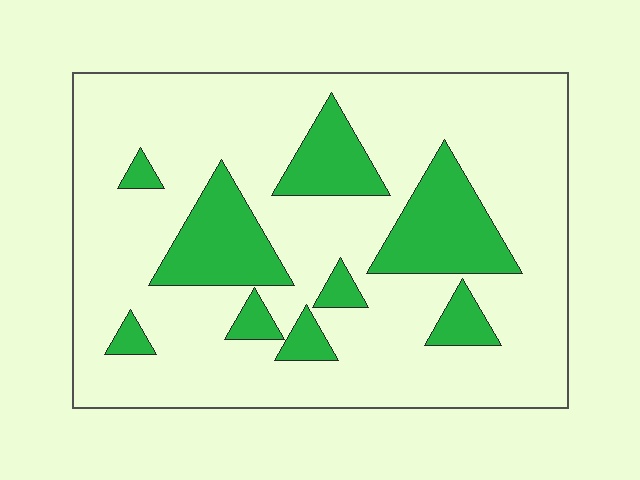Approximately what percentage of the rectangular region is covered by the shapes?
Approximately 20%.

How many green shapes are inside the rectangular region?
9.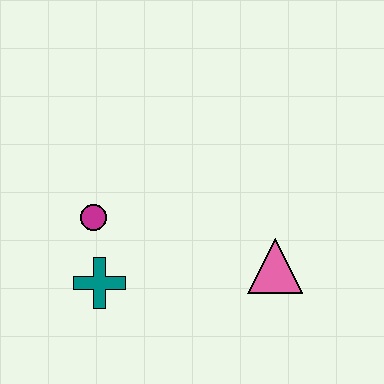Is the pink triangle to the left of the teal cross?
No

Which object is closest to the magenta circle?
The teal cross is closest to the magenta circle.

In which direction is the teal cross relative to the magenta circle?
The teal cross is below the magenta circle.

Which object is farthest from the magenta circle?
The pink triangle is farthest from the magenta circle.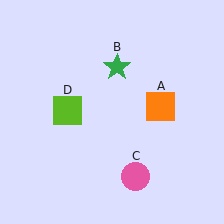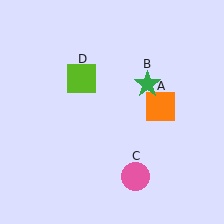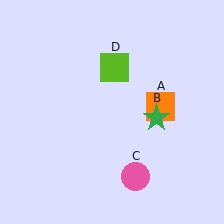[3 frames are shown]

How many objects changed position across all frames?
2 objects changed position: green star (object B), lime square (object D).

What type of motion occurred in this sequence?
The green star (object B), lime square (object D) rotated clockwise around the center of the scene.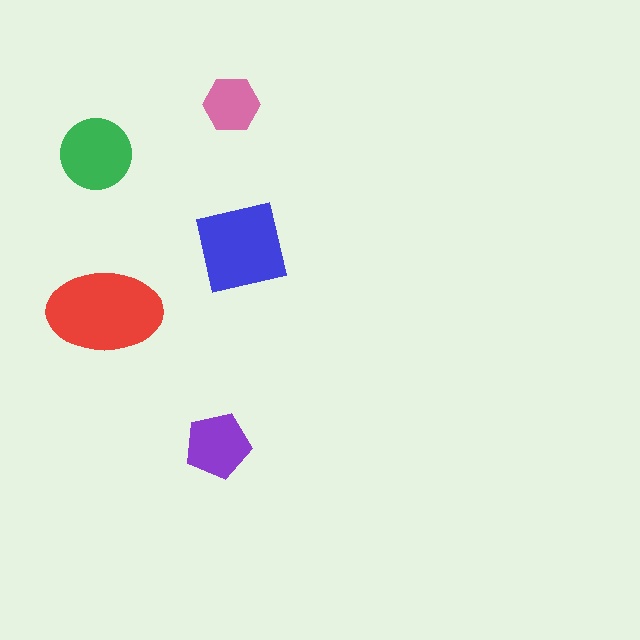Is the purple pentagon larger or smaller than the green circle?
Smaller.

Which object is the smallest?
The pink hexagon.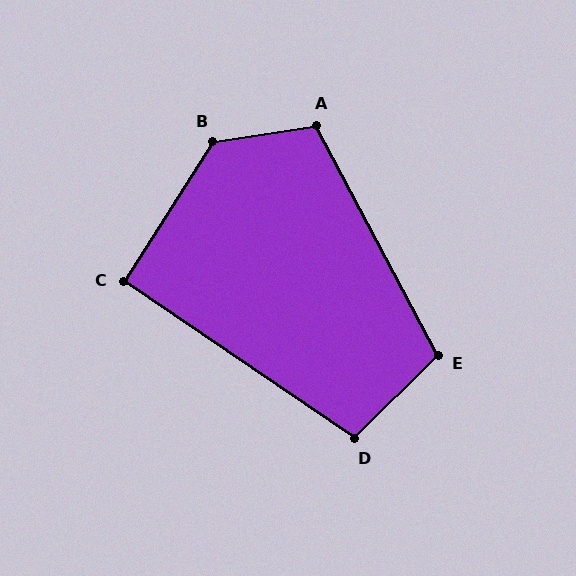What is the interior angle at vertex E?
Approximately 107 degrees (obtuse).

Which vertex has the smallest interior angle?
C, at approximately 92 degrees.